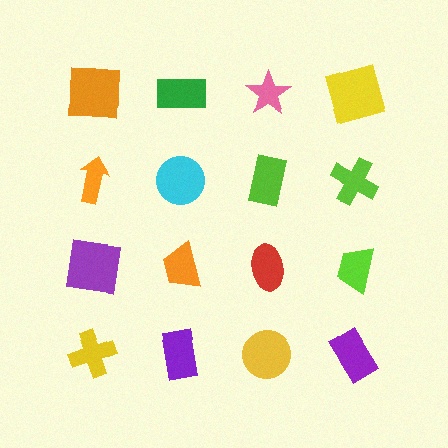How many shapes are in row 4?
4 shapes.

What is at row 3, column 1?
A purple square.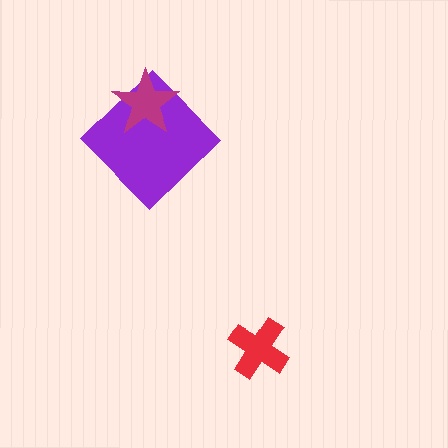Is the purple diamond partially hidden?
Yes, it is partially covered by another shape.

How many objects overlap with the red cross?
0 objects overlap with the red cross.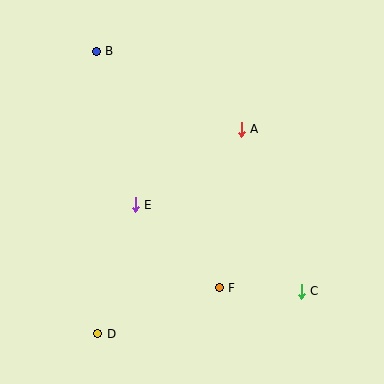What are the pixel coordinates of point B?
Point B is at (96, 51).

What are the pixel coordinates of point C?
Point C is at (301, 291).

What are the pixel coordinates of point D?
Point D is at (98, 334).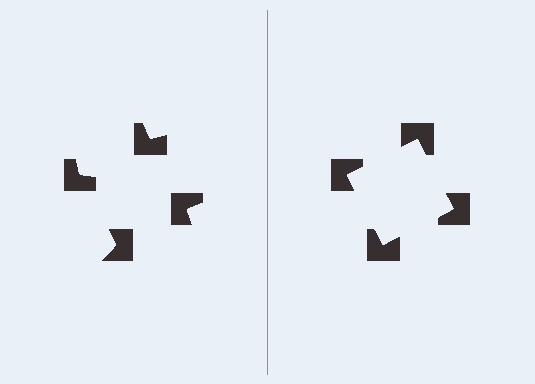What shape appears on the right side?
An illusory square.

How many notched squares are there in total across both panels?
8 — 4 on each side.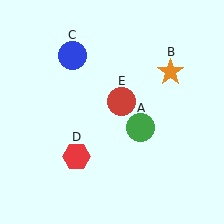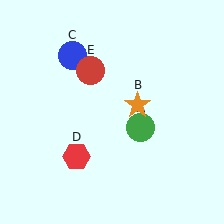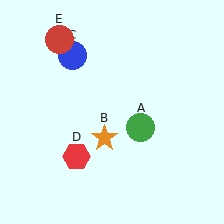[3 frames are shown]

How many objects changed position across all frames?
2 objects changed position: orange star (object B), red circle (object E).